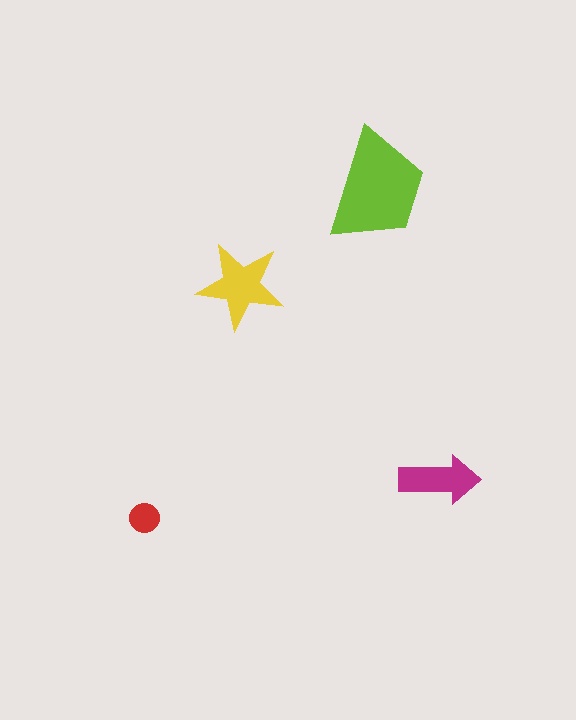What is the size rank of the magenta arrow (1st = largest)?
3rd.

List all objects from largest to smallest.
The lime trapezoid, the yellow star, the magenta arrow, the red circle.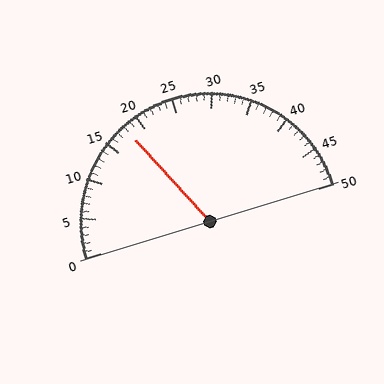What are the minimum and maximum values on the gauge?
The gauge ranges from 0 to 50.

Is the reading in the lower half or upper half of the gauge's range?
The reading is in the lower half of the range (0 to 50).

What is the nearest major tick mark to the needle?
The nearest major tick mark is 20.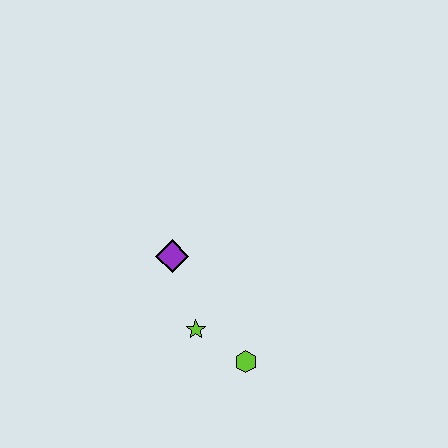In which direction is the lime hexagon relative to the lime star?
The lime hexagon is to the right of the lime star.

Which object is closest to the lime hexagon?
The lime star is closest to the lime hexagon.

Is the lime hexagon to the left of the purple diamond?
No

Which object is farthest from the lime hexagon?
The purple diamond is farthest from the lime hexagon.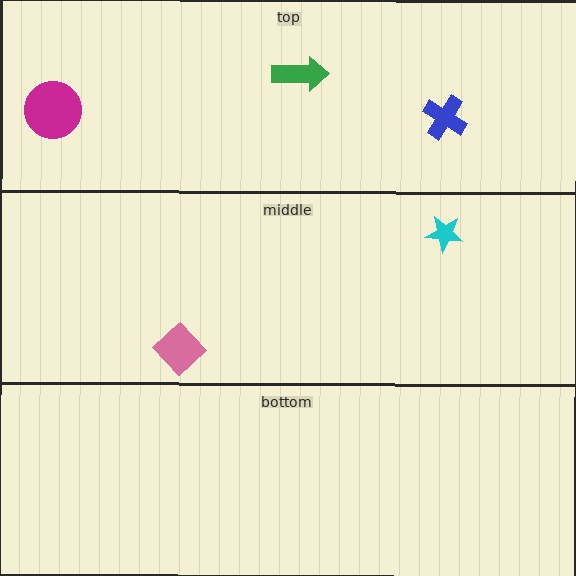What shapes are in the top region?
The blue cross, the magenta circle, the green arrow.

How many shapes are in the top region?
3.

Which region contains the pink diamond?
The middle region.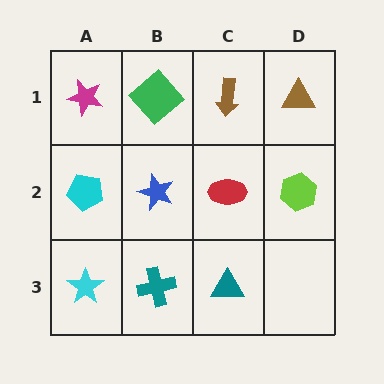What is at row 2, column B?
A blue star.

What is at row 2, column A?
A cyan pentagon.